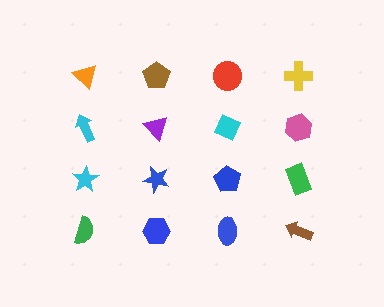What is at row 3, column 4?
A green rectangle.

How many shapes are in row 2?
4 shapes.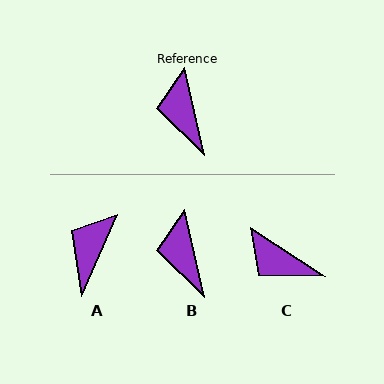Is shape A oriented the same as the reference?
No, it is off by about 36 degrees.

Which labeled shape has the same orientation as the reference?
B.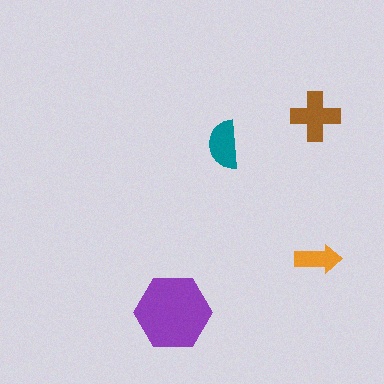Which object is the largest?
The purple hexagon.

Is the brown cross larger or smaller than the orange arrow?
Larger.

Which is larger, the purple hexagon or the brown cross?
The purple hexagon.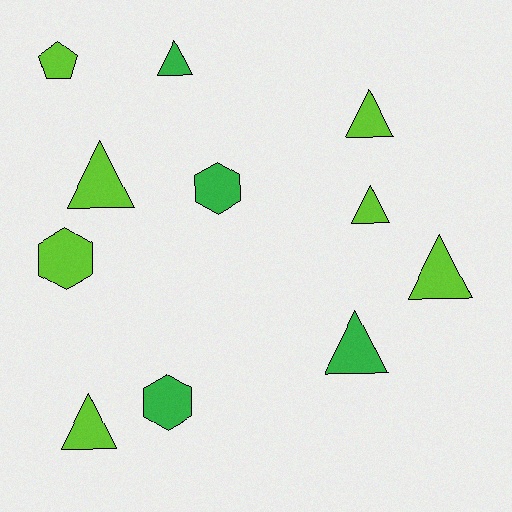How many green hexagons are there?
There are 2 green hexagons.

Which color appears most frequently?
Lime, with 7 objects.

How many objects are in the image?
There are 11 objects.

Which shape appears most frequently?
Triangle, with 7 objects.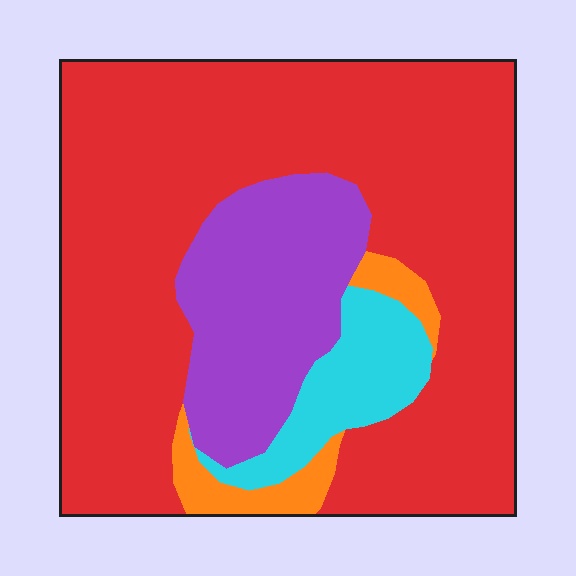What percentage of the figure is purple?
Purple takes up between a sixth and a third of the figure.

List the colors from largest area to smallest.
From largest to smallest: red, purple, cyan, orange.